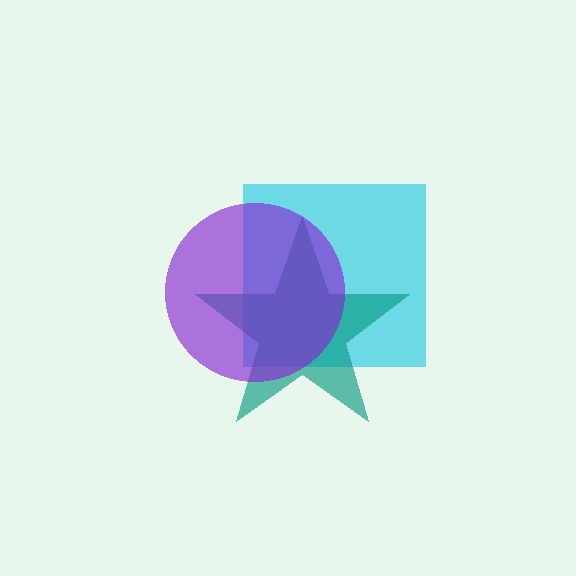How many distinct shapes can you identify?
There are 3 distinct shapes: a cyan square, a teal star, a purple circle.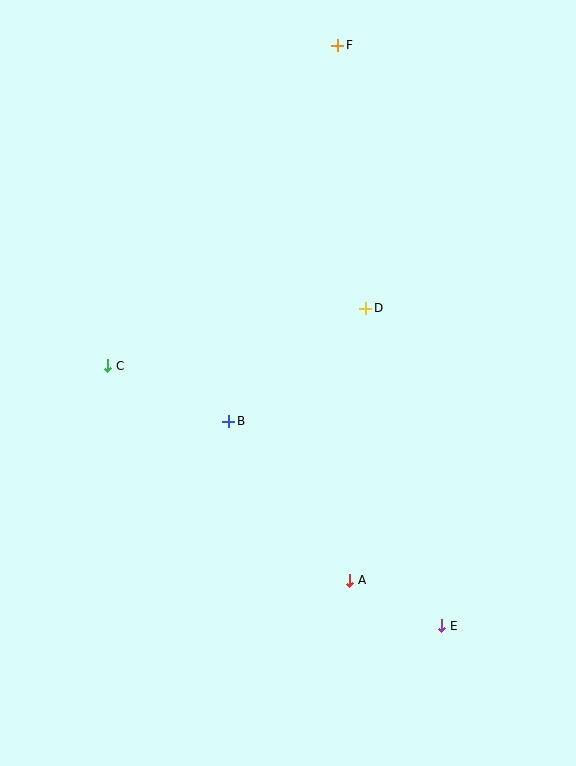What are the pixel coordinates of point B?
Point B is at (229, 421).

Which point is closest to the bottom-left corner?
Point A is closest to the bottom-left corner.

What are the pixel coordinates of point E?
Point E is at (442, 626).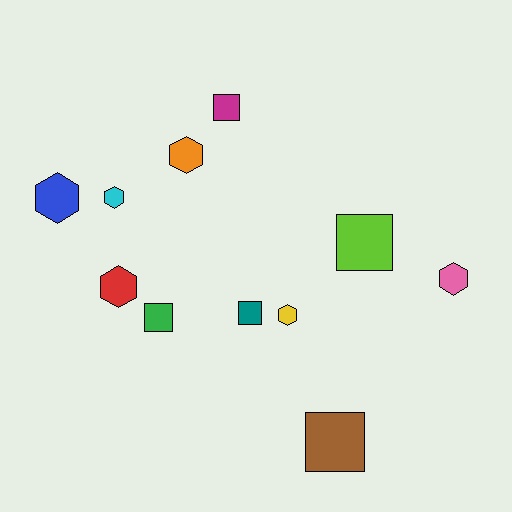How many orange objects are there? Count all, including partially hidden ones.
There is 1 orange object.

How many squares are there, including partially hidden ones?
There are 5 squares.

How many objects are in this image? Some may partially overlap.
There are 11 objects.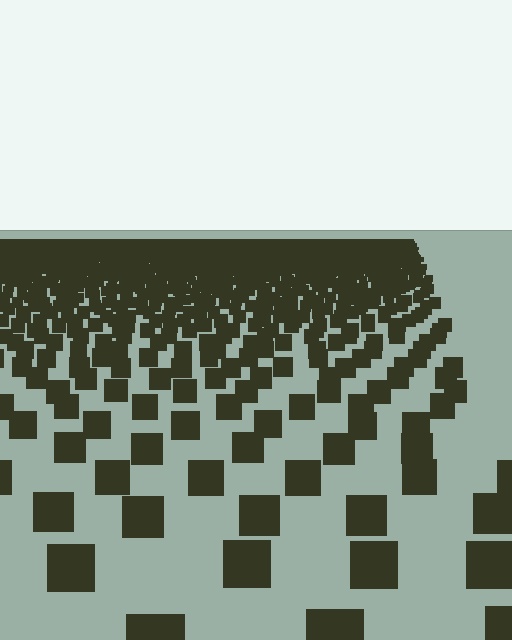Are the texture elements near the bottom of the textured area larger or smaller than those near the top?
Larger. Near the bottom, elements are closer to the viewer and appear at a bigger on-screen size.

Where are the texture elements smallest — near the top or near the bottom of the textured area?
Near the top.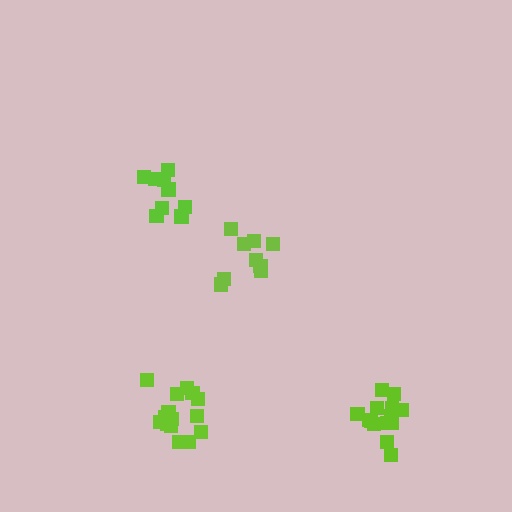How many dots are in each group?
Group 1: 14 dots, Group 2: 9 dots, Group 3: 9 dots, Group 4: 15 dots (47 total).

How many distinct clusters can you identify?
There are 4 distinct clusters.